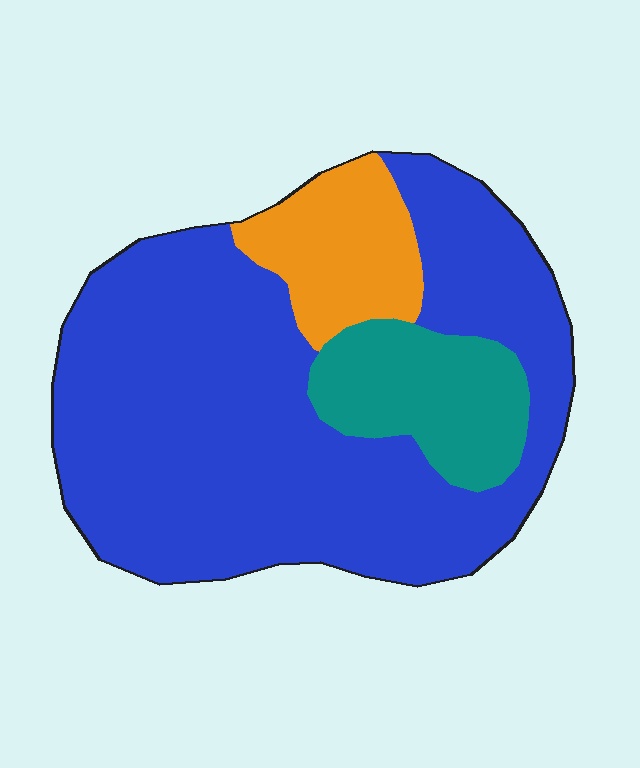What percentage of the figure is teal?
Teal covers about 15% of the figure.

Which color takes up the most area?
Blue, at roughly 75%.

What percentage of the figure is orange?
Orange takes up about one eighth (1/8) of the figure.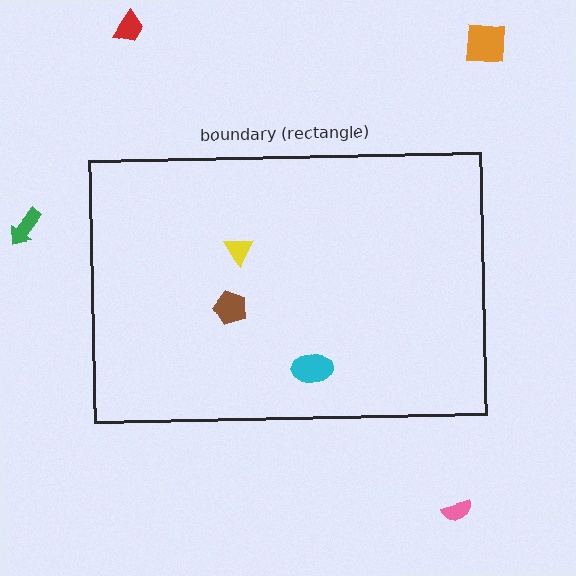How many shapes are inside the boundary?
3 inside, 4 outside.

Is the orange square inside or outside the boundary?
Outside.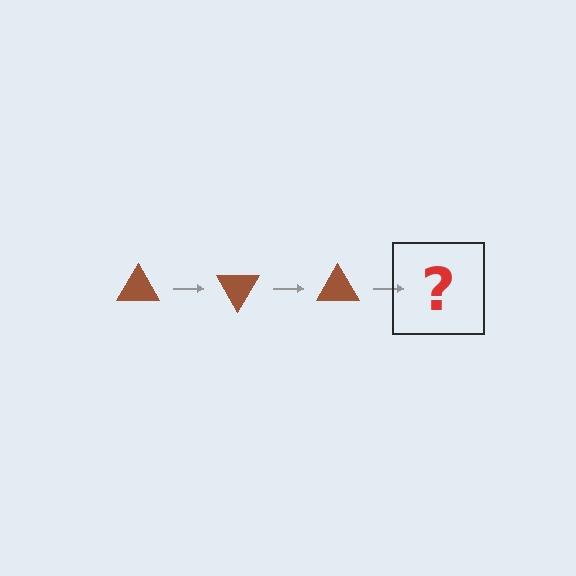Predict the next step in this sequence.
The next step is a brown triangle rotated 180 degrees.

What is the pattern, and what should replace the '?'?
The pattern is that the triangle rotates 60 degrees each step. The '?' should be a brown triangle rotated 180 degrees.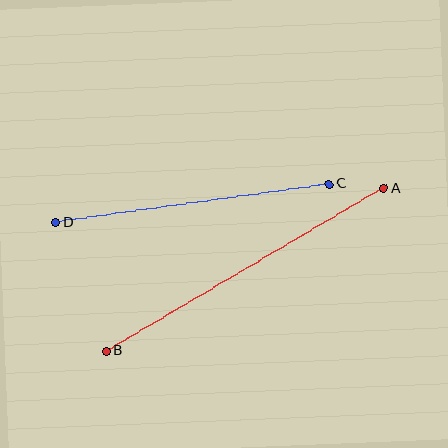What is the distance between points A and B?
The distance is approximately 322 pixels.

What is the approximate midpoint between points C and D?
The midpoint is at approximately (192, 203) pixels.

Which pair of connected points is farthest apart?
Points A and B are farthest apart.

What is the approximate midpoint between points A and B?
The midpoint is at approximately (245, 270) pixels.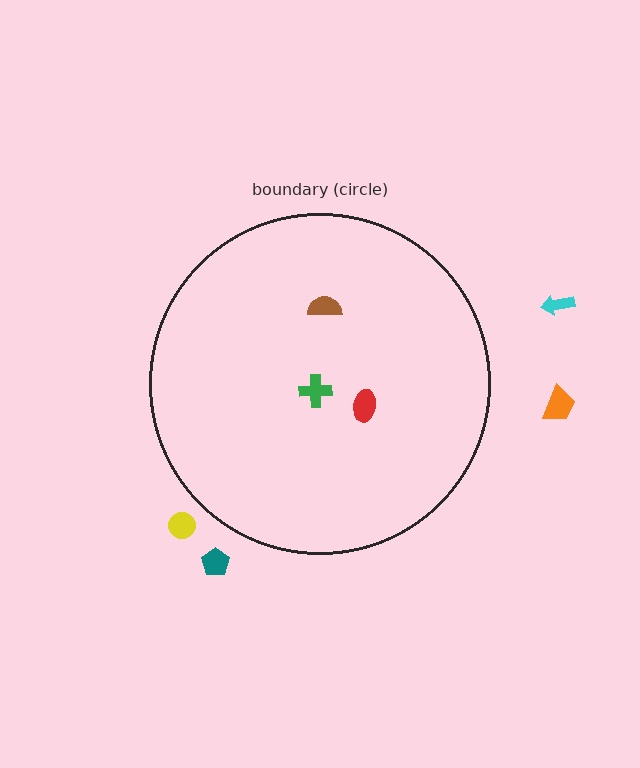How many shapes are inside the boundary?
3 inside, 4 outside.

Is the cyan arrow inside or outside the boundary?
Outside.